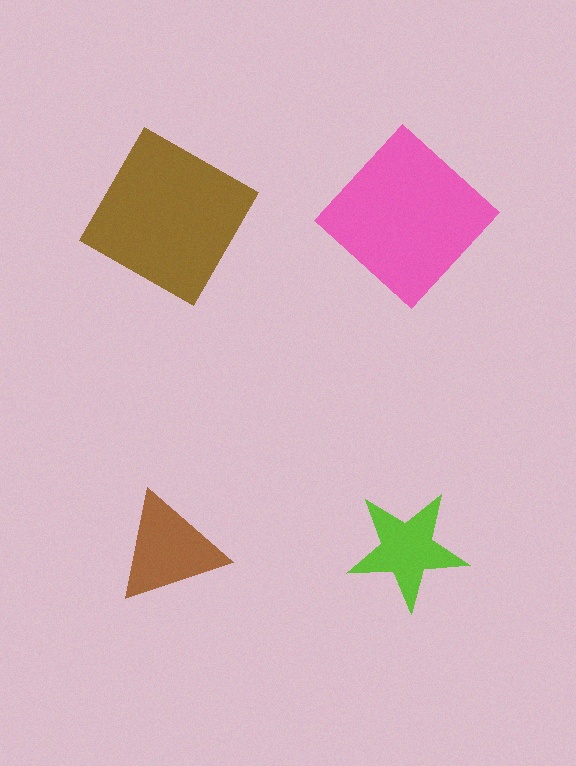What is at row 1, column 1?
A brown square.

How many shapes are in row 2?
2 shapes.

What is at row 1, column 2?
A pink diamond.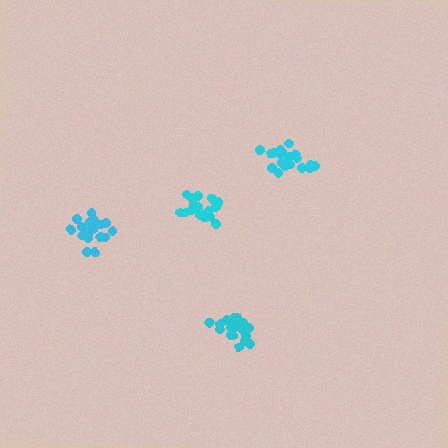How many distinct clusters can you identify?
There are 4 distinct clusters.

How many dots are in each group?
Group 1: 20 dots, Group 2: 18 dots, Group 3: 21 dots, Group 4: 21 dots (80 total).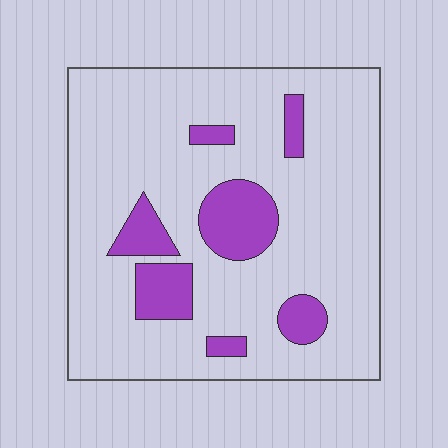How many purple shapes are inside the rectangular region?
7.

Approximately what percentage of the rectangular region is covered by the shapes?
Approximately 15%.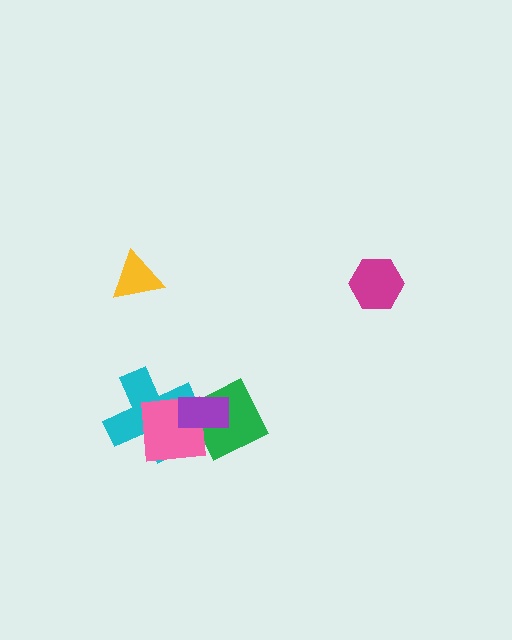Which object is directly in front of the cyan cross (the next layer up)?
The pink square is directly in front of the cyan cross.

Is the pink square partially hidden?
Yes, it is partially covered by another shape.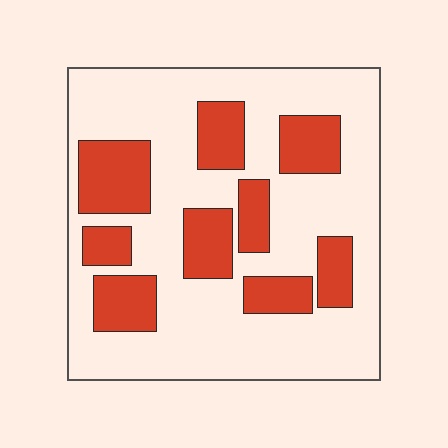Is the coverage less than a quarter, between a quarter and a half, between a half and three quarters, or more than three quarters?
Between a quarter and a half.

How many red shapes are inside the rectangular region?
9.